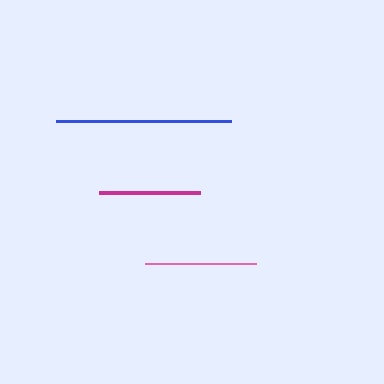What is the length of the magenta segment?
The magenta segment is approximately 102 pixels long.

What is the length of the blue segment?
The blue segment is approximately 175 pixels long.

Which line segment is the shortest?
The magenta line is the shortest at approximately 102 pixels.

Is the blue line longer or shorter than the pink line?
The blue line is longer than the pink line.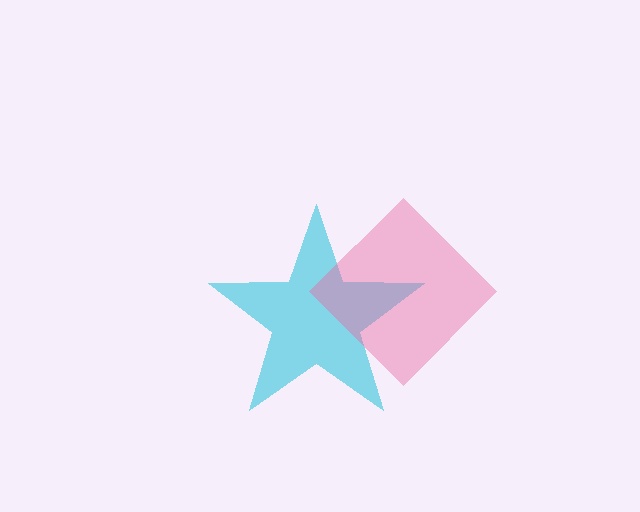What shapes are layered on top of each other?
The layered shapes are: a cyan star, a pink diamond.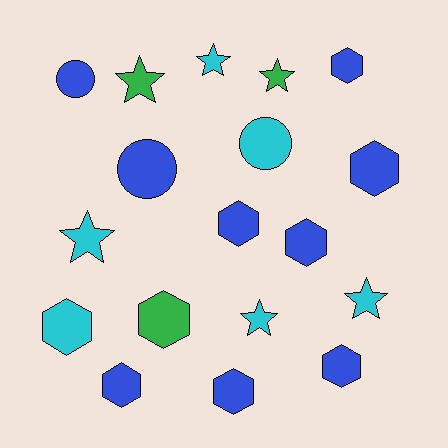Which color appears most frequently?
Blue, with 9 objects.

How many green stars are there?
There are 2 green stars.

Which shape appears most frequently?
Hexagon, with 9 objects.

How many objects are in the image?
There are 18 objects.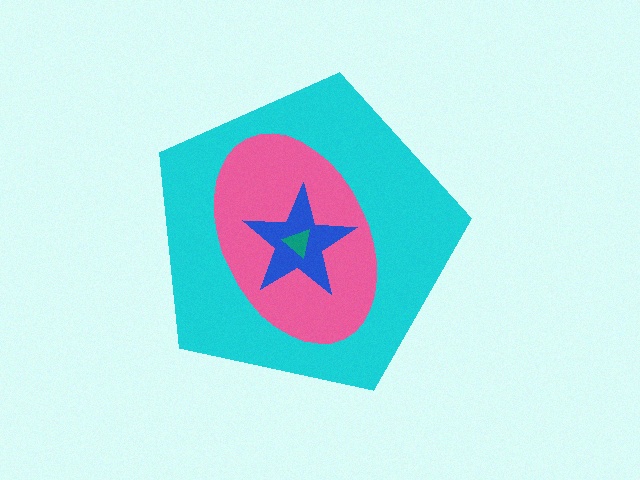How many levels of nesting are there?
4.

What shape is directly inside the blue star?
The teal triangle.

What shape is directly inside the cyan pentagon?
The pink ellipse.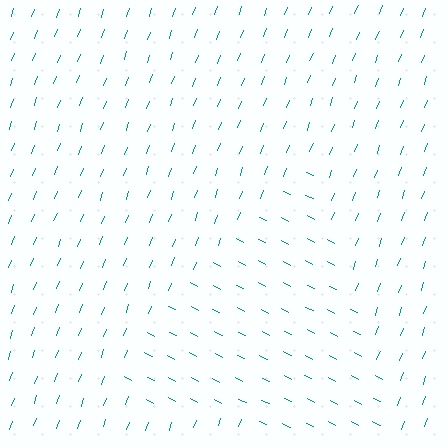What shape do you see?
I see a triangle.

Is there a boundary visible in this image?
Yes, there is a texture boundary formed by a change in line orientation.